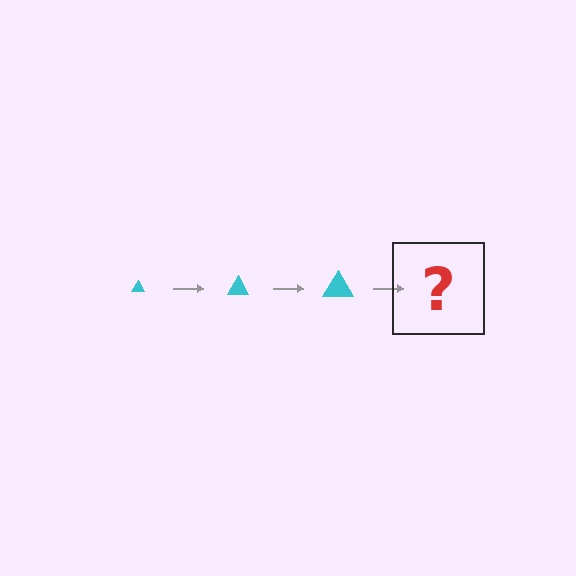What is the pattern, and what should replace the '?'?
The pattern is that the triangle gets progressively larger each step. The '?' should be a cyan triangle, larger than the previous one.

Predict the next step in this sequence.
The next step is a cyan triangle, larger than the previous one.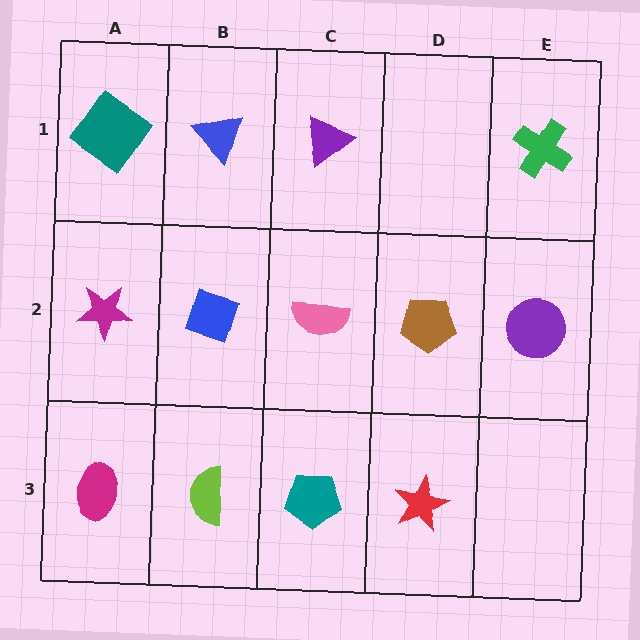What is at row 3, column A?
A magenta ellipse.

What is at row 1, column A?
A teal diamond.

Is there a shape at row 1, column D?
No, that cell is empty.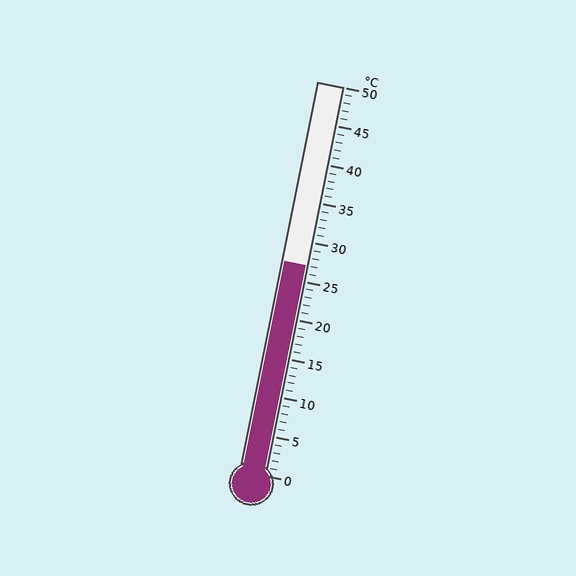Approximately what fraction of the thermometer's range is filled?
The thermometer is filled to approximately 55% of its range.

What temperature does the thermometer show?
The thermometer shows approximately 27°C.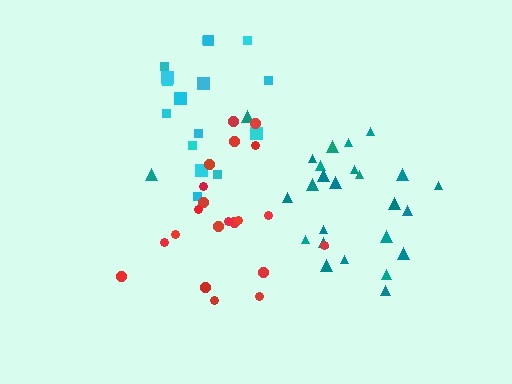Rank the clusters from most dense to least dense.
cyan, red, teal.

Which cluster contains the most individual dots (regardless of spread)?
Teal (26).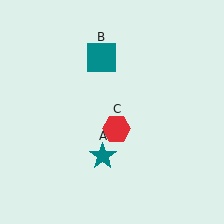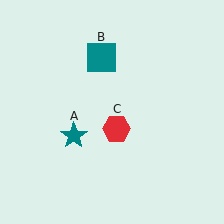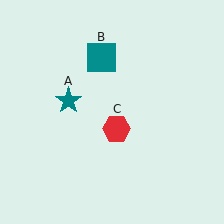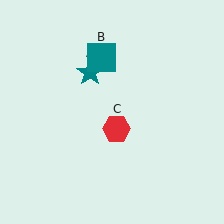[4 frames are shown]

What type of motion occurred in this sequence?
The teal star (object A) rotated clockwise around the center of the scene.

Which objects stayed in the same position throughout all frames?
Teal square (object B) and red hexagon (object C) remained stationary.